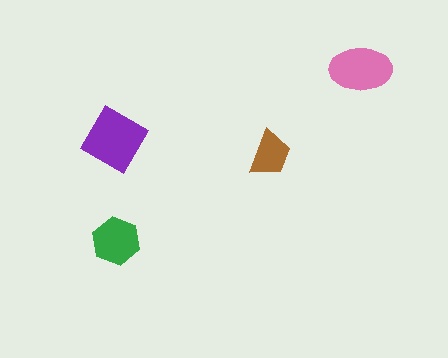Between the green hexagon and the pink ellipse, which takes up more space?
The pink ellipse.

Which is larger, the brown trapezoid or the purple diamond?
The purple diamond.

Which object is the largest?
The purple diamond.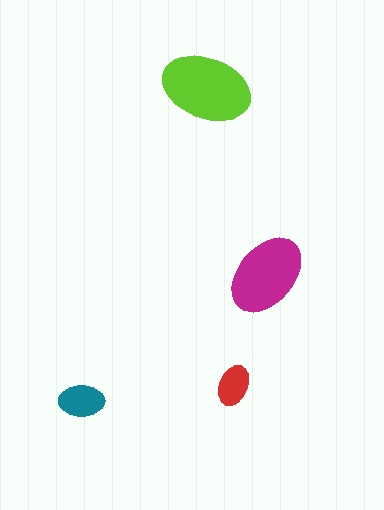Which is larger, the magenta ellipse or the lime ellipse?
The lime one.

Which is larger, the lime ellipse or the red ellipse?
The lime one.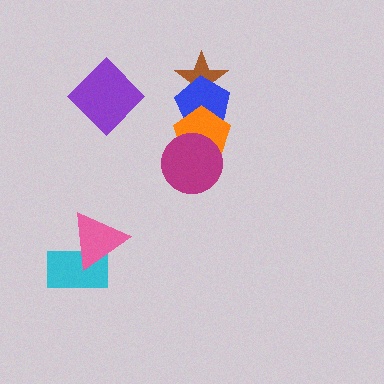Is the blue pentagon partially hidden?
Yes, it is partially covered by another shape.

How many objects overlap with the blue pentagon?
2 objects overlap with the blue pentagon.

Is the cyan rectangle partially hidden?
Yes, it is partially covered by another shape.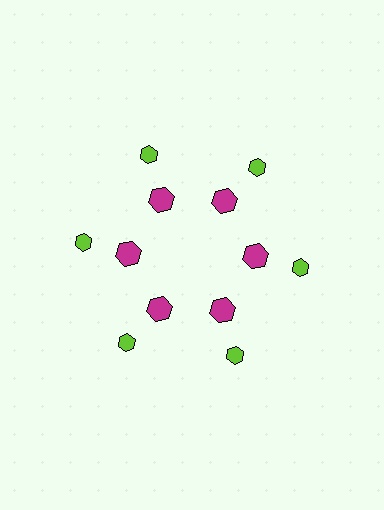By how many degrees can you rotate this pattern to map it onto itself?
The pattern maps onto itself every 60 degrees of rotation.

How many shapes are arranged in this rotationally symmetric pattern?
There are 12 shapes, arranged in 6 groups of 2.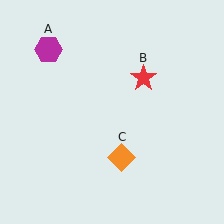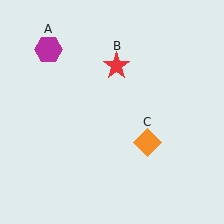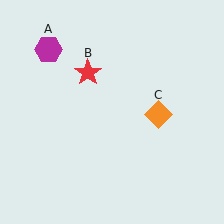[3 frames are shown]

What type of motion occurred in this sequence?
The red star (object B), orange diamond (object C) rotated counterclockwise around the center of the scene.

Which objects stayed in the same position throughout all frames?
Magenta hexagon (object A) remained stationary.